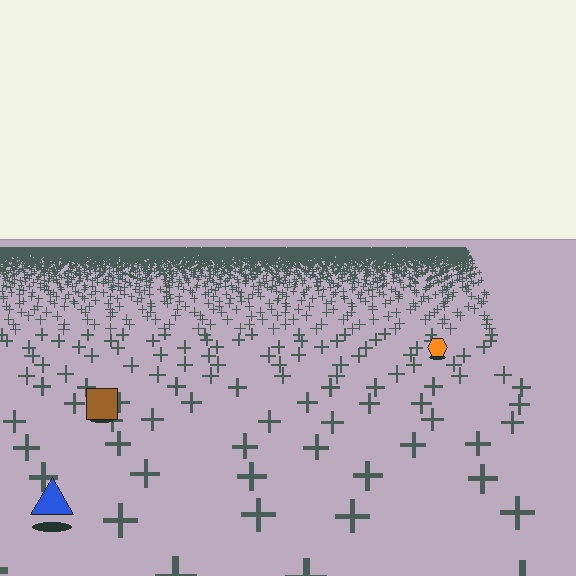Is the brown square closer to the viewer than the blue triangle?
No. The blue triangle is closer — you can tell from the texture gradient: the ground texture is coarser near it.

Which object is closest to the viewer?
The blue triangle is closest. The texture marks near it are larger and more spread out.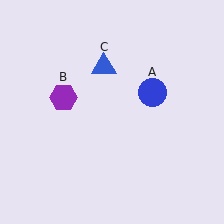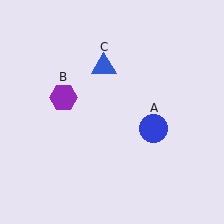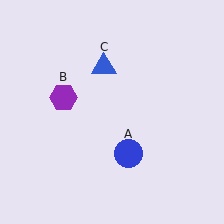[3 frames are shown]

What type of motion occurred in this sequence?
The blue circle (object A) rotated clockwise around the center of the scene.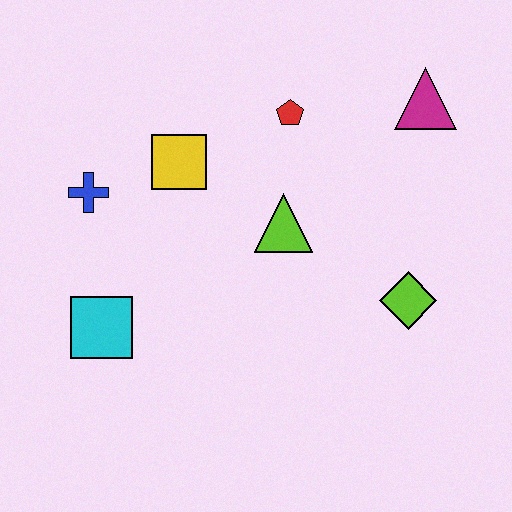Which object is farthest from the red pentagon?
The cyan square is farthest from the red pentagon.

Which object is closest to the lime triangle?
The red pentagon is closest to the lime triangle.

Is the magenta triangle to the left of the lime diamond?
No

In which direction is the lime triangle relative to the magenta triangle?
The lime triangle is to the left of the magenta triangle.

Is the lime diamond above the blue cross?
No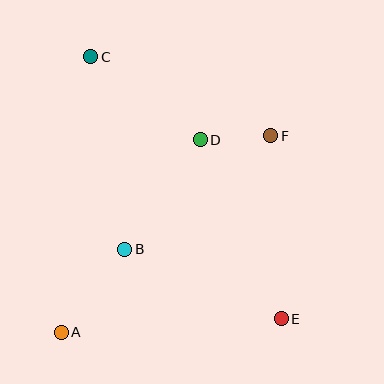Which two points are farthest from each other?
Points C and E are farthest from each other.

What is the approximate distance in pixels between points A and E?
The distance between A and E is approximately 221 pixels.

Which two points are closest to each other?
Points D and F are closest to each other.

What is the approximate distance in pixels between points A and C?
The distance between A and C is approximately 277 pixels.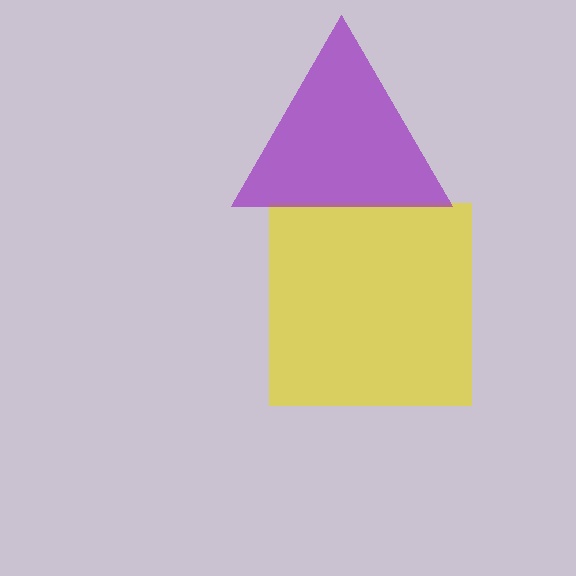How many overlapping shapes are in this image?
There are 2 overlapping shapes in the image.